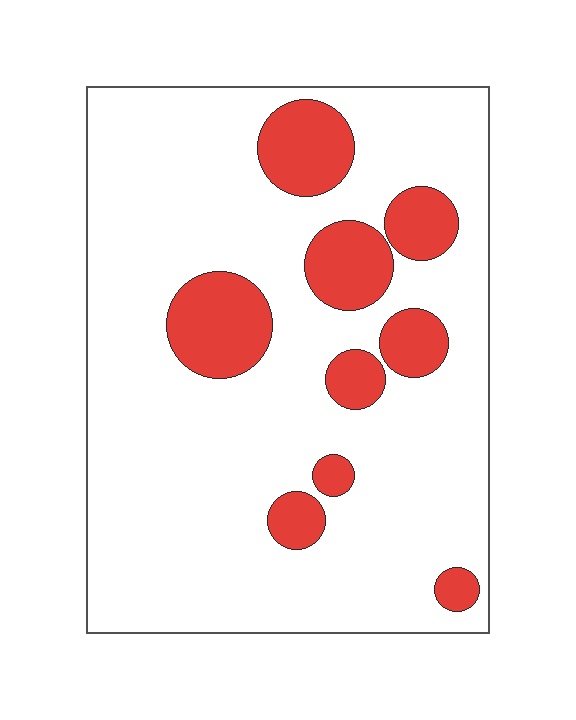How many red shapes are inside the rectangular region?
9.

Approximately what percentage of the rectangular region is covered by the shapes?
Approximately 20%.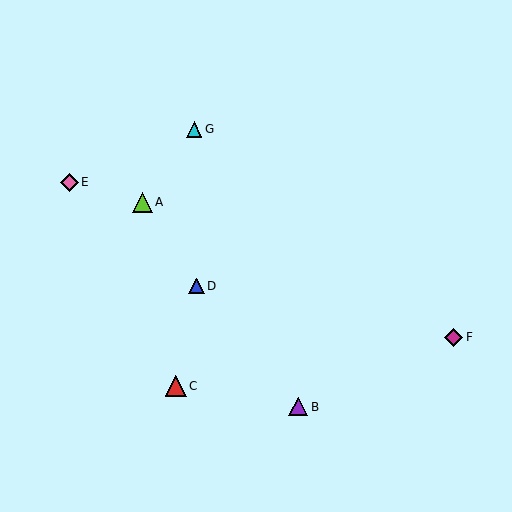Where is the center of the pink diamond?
The center of the pink diamond is at (69, 182).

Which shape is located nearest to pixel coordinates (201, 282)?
The blue triangle (labeled D) at (197, 286) is nearest to that location.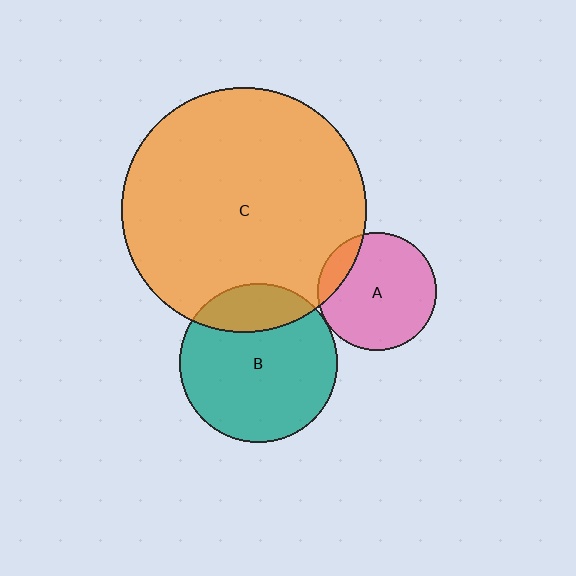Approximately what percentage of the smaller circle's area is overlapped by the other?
Approximately 5%.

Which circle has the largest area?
Circle C (orange).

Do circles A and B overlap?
Yes.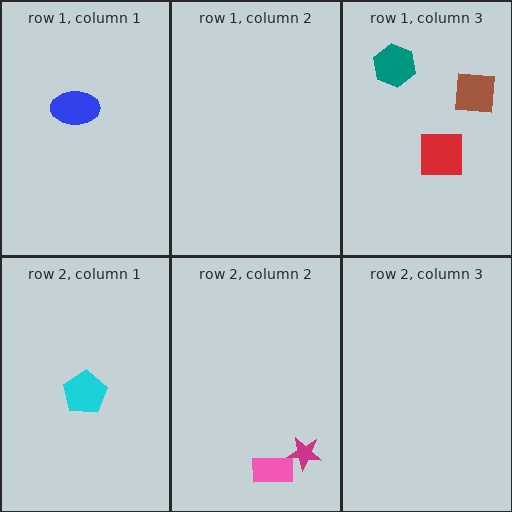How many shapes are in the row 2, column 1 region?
1.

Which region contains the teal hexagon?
The row 1, column 3 region.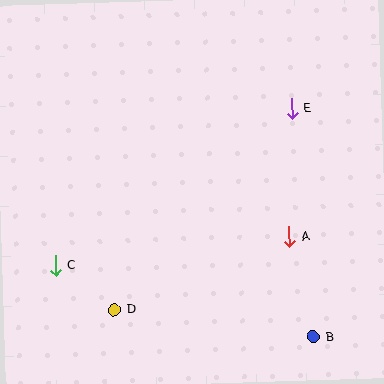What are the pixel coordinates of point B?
Point B is at (313, 337).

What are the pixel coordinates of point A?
Point A is at (289, 237).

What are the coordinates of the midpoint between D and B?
The midpoint between D and B is at (214, 323).